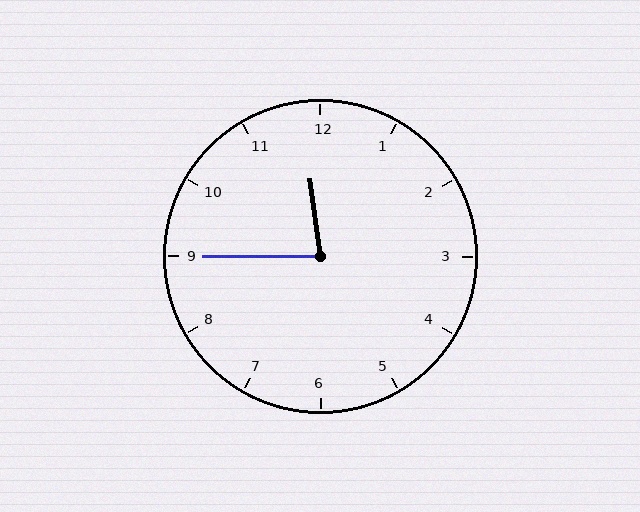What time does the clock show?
11:45.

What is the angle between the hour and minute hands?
Approximately 82 degrees.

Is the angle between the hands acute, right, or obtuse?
It is acute.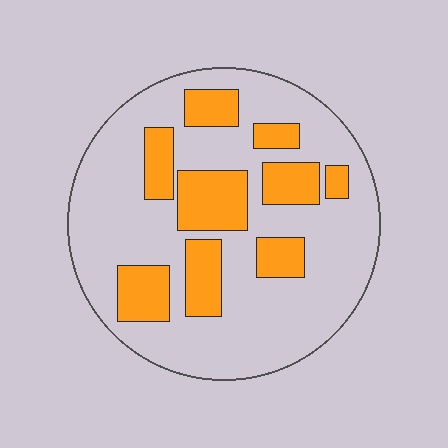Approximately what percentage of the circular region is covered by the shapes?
Approximately 25%.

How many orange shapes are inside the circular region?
9.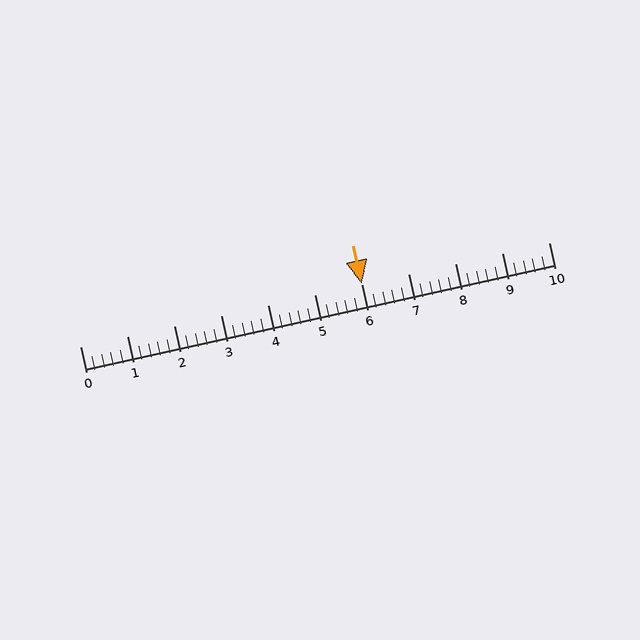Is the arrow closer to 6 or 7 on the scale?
The arrow is closer to 6.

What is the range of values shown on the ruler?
The ruler shows values from 0 to 10.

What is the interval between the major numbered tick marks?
The major tick marks are spaced 1 units apart.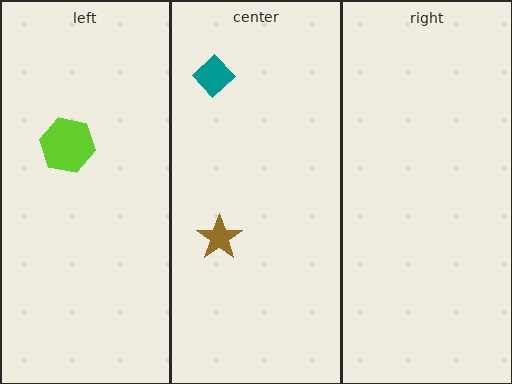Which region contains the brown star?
The center region.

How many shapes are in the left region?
1.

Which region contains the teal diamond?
The center region.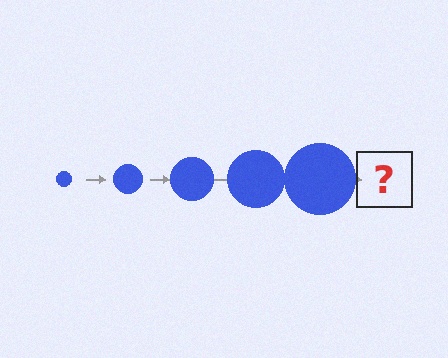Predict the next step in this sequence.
The next step is a blue circle, larger than the previous one.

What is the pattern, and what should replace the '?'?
The pattern is that the circle gets progressively larger each step. The '?' should be a blue circle, larger than the previous one.